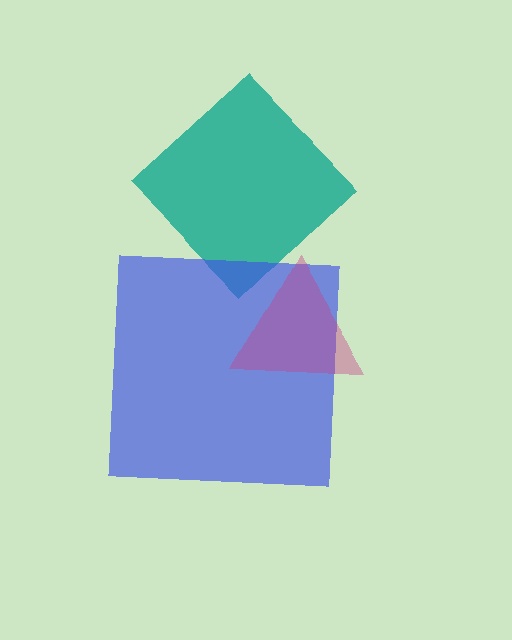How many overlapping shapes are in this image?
There are 3 overlapping shapes in the image.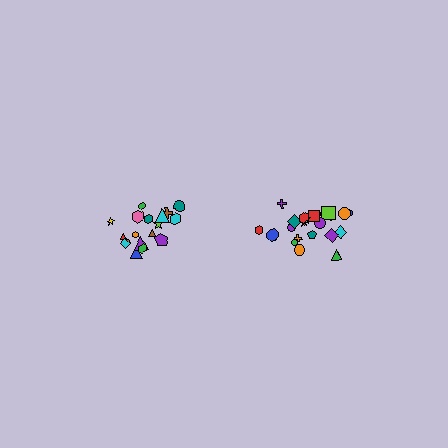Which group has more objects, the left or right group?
The right group.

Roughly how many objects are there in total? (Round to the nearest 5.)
Roughly 40 objects in total.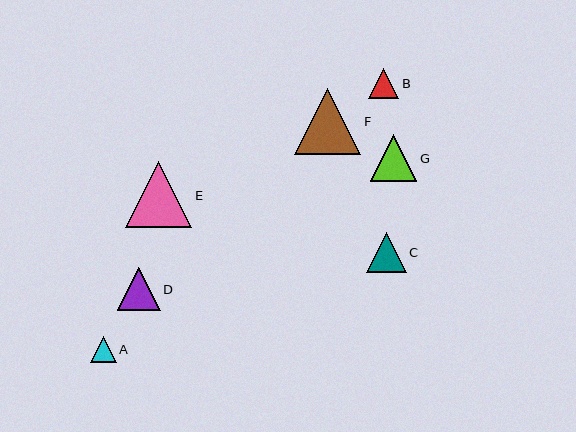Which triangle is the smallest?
Triangle A is the smallest with a size of approximately 25 pixels.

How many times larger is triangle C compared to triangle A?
Triangle C is approximately 1.6 times the size of triangle A.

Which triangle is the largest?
Triangle E is the largest with a size of approximately 67 pixels.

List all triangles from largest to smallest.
From largest to smallest: E, F, G, D, C, B, A.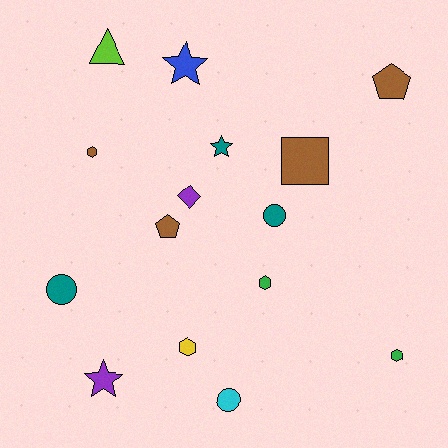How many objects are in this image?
There are 15 objects.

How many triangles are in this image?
There is 1 triangle.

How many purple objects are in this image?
There are 2 purple objects.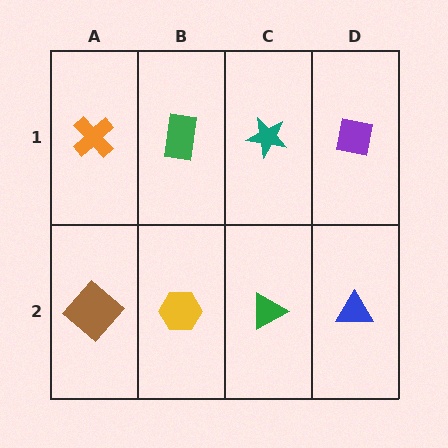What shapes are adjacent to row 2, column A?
An orange cross (row 1, column A), a yellow hexagon (row 2, column B).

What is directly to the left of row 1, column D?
A teal star.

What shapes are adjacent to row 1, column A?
A brown diamond (row 2, column A), a green rectangle (row 1, column B).